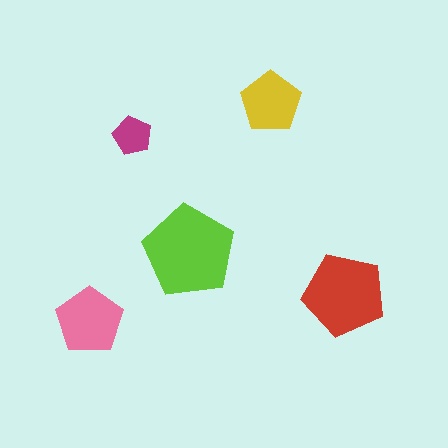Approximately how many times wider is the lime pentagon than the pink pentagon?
About 1.5 times wider.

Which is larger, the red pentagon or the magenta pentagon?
The red one.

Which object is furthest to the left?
The pink pentagon is leftmost.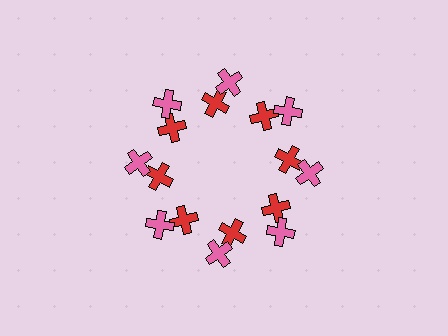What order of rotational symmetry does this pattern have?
This pattern has 8-fold rotational symmetry.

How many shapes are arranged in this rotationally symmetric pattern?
There are 16 shapes, arranged in 8 groups of 2.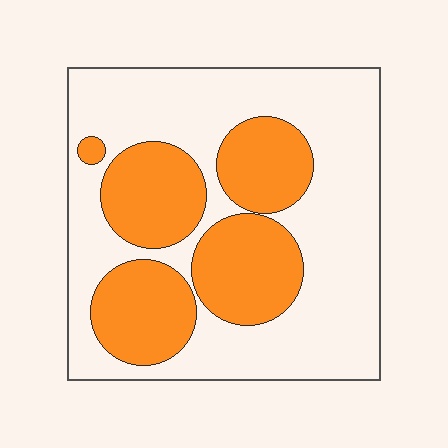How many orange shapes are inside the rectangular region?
5.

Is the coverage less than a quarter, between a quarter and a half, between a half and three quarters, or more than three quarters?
Between a quarter and a half.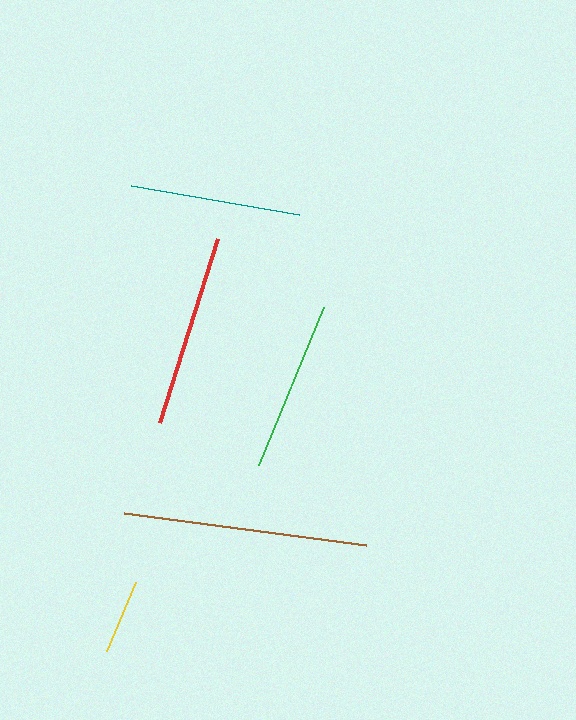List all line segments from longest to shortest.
From longest to shortest: brown, red, teal, green, yellow.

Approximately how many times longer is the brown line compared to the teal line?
The brown line is approximately 1.4 times the length of the teal line.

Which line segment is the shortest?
The yellow line is the shortest at approximately 74 pixels.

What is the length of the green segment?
The green segment is approximately 171 pixels long.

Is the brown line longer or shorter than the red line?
The brown line is longer than the red line.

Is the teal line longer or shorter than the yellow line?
The teal line is longer than the yellow line.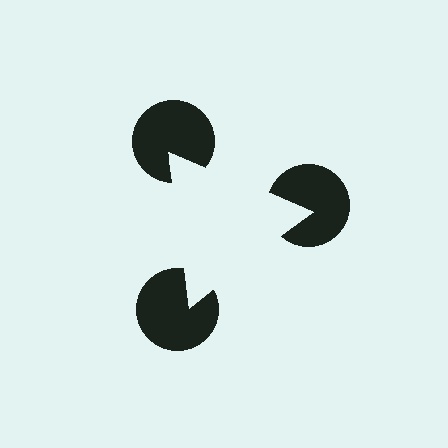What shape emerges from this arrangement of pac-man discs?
An illusory triangle — its edges are inferred from the aligned wedge cuts in the pac-man discs, not physically drawn.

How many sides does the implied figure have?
3 sides.